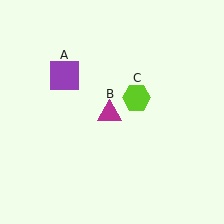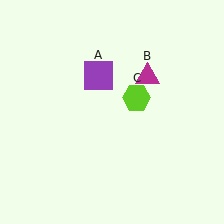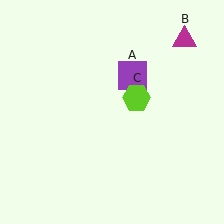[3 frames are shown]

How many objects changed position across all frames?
2 objects changed position: purple square (object A), magenta triangle (object B).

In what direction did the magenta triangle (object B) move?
The magenta triangle (object B) moved up and to the right.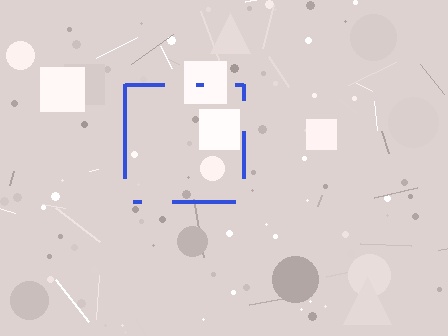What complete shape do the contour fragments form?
The contour fragments form a square.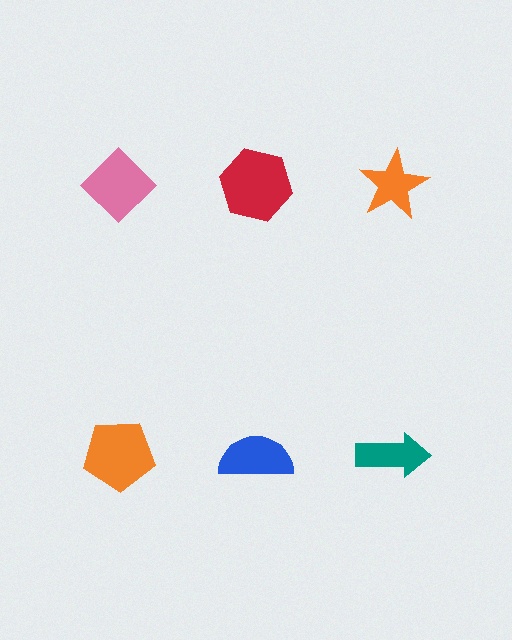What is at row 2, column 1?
An orange pentagon.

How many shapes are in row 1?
3 shapes.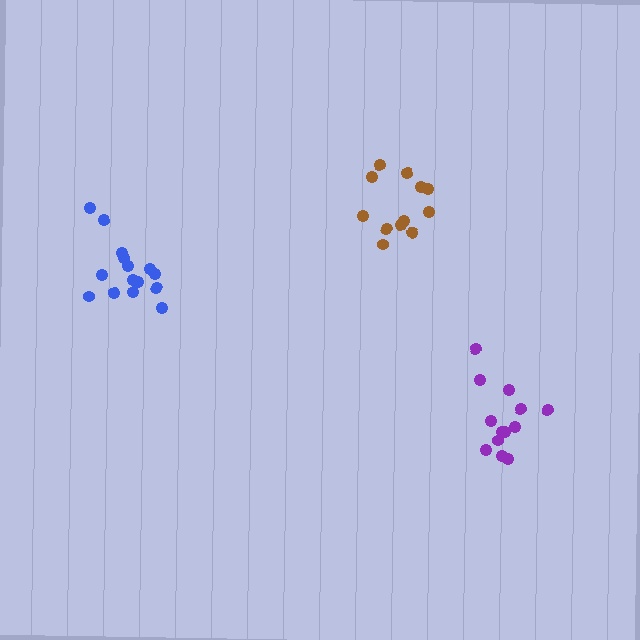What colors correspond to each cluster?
The clusters are colored: brown, purple, blue.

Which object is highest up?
The brown cluster is topmost.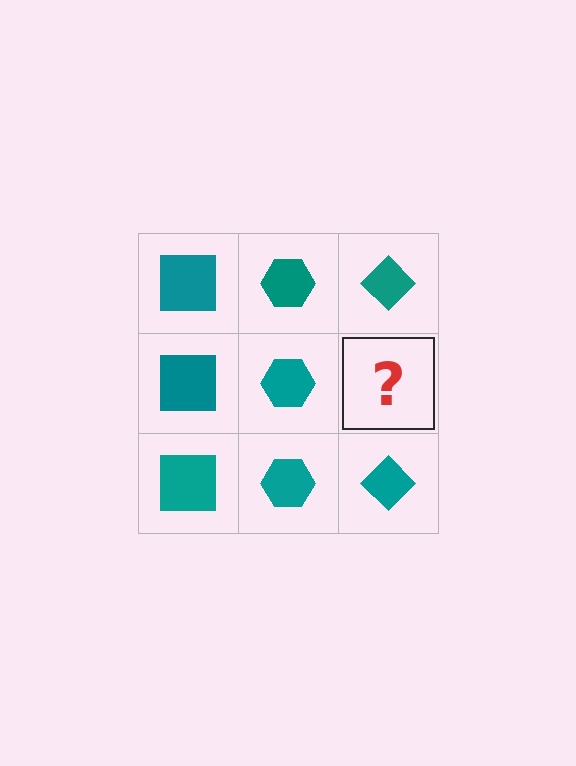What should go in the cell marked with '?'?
The missing cell should contain a teal diamond.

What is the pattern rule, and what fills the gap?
The rule is that each column has a consistent shape. The gap should be filled with a teal diamond.